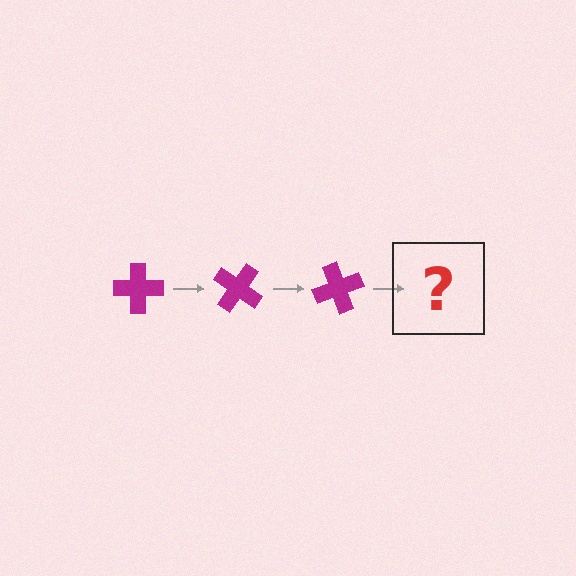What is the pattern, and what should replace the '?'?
The pattern is that the cross rotates 35 degrees each step. The '?' should be a magenta cross rotated 105 degrees.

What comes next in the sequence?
The next element should be a magenta cross rotated 105 degrees.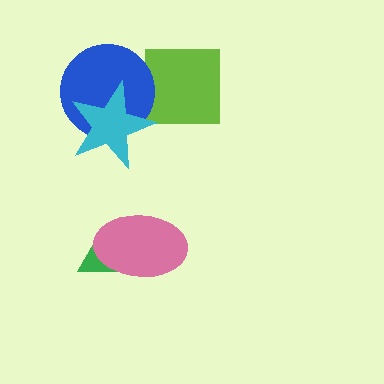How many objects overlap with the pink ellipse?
1 object overlaps with the pink ellipse.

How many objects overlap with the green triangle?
1 object overlaps with the green triangle.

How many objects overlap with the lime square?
0 objects overlap with the lime square.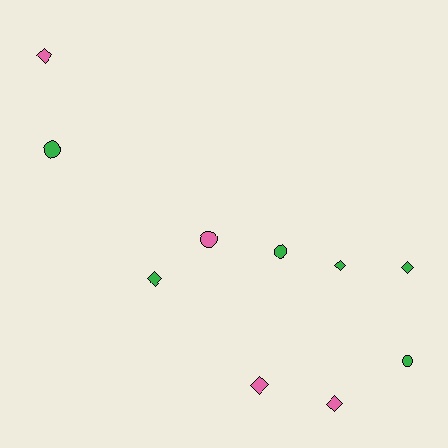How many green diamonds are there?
There are 3 green diamonds.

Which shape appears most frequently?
Diamond, with 6 objects.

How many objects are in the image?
There are 10 objects.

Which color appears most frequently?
Green, with 6 objects.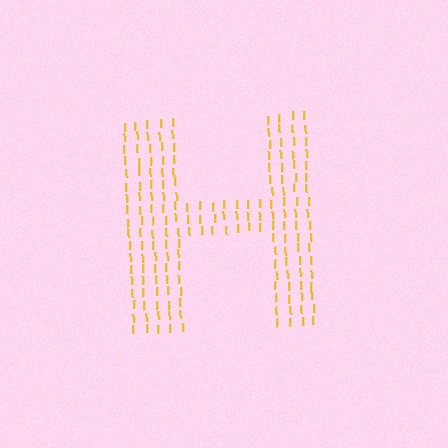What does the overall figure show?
The overall figure shows the letter H.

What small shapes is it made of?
It is made of small letter I's.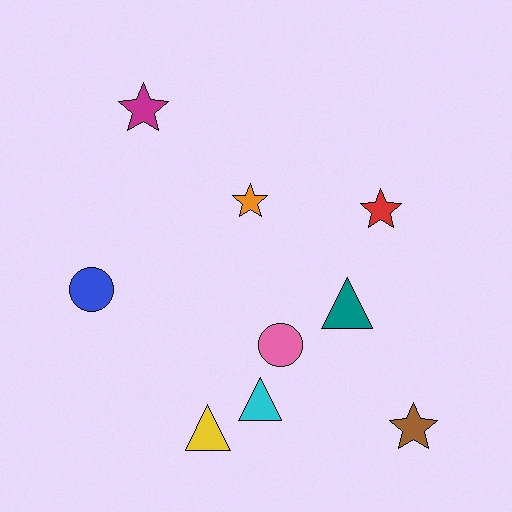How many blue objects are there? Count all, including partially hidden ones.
There is 1 blue object.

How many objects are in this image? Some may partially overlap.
There are 9 objects.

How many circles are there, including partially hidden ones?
There are 2 circles.